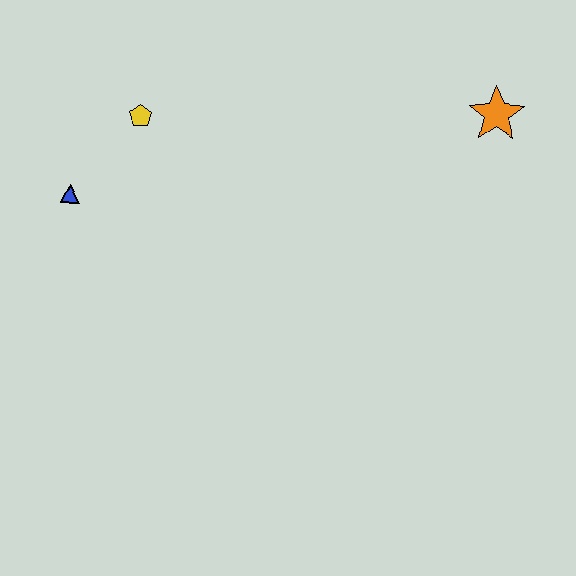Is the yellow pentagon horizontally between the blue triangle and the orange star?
Yes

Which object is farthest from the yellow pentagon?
The orange star is farthest from the yellow pentagon.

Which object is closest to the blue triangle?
The yellow pentagon is closest to the blue triangle.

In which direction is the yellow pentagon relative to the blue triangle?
The yellow pentagon is above the blue triangle.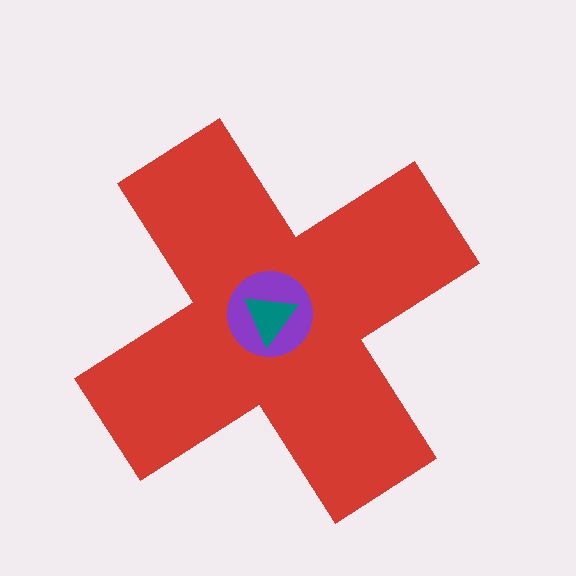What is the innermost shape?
The teal triangle.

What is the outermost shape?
The red cross.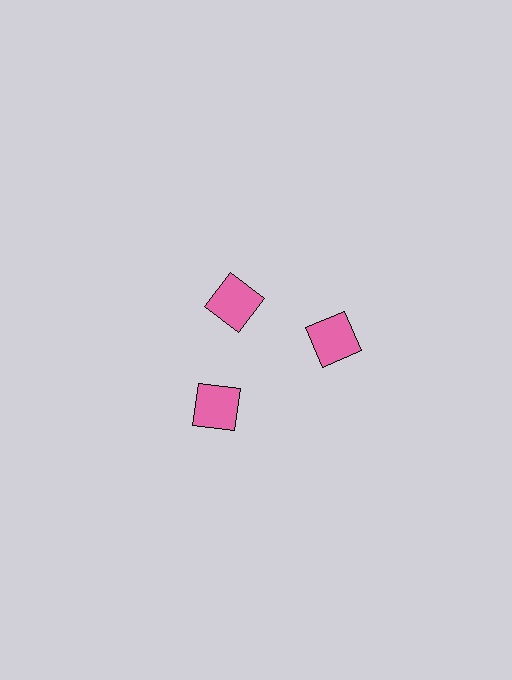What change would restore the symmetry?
The symmetry would be restored by moving it outward, back onto the ring so that all 3 squares sit at equal angles and equal distance from the center.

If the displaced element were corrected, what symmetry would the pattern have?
It would have 3-fold rotational symmetry — the pattern would map onto itself every 120 degrees.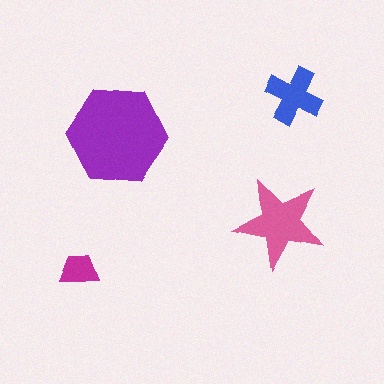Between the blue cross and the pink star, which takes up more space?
The pink star.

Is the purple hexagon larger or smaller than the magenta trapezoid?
Larger.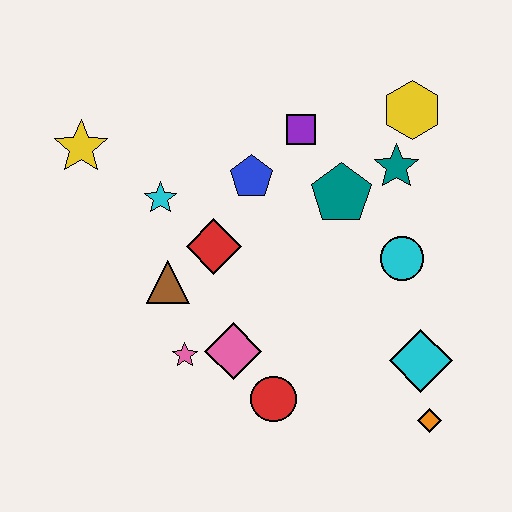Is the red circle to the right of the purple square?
No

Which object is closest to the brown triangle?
The red diamond is closest to the brown triangle.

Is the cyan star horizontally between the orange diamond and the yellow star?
Yes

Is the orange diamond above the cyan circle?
No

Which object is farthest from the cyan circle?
The yellow star is farthest from the cyan circle.